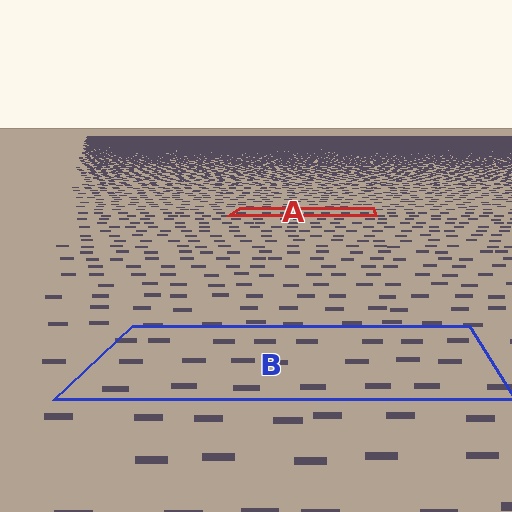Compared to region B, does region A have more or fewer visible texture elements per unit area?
Region A has more texture elements per unit area — they are packed more densely because it is farther away.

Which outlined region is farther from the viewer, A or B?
Region A is farther from the viewer — the texture elements inside it appear smaller and more densely packed.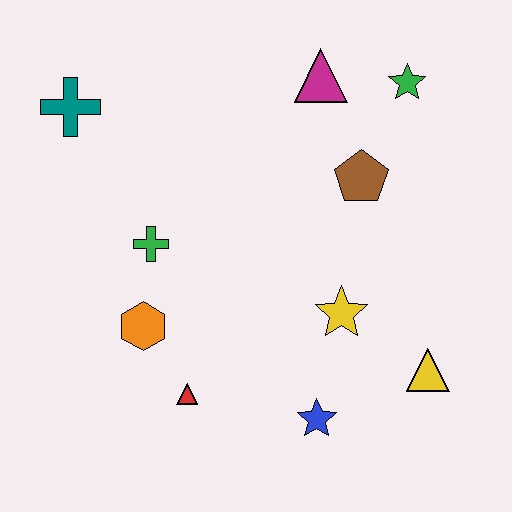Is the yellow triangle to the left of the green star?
No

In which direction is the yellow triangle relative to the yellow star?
The yellow triangle is to the right of the yellow star.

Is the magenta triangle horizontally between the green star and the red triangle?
Yes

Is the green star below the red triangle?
No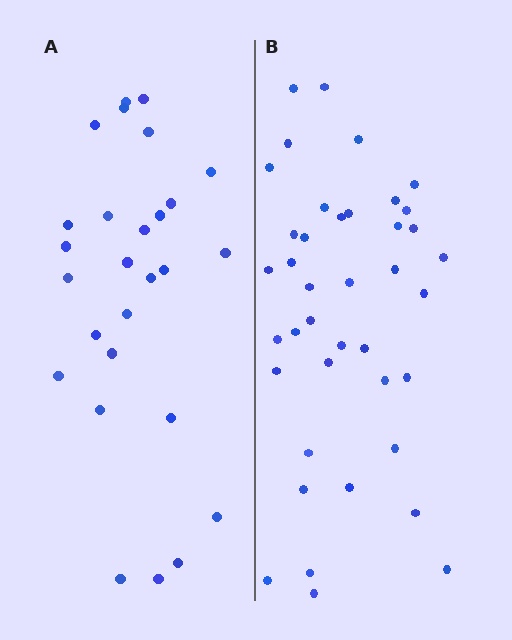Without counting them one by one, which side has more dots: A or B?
Region B (the right region) has more dots.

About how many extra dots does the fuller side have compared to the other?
Region B has approximately 15 more dots than region A.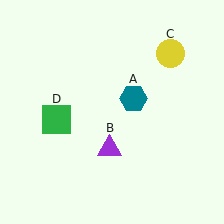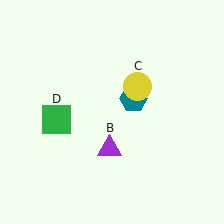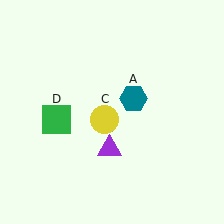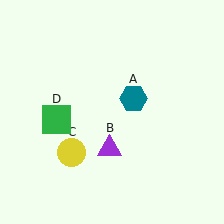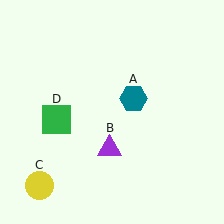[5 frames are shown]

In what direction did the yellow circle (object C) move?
The yellow circle (object C) moved down and to the left.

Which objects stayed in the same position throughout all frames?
Teal hexagon (object A) and purple triangle (object B) and green square (object D) remained stationary.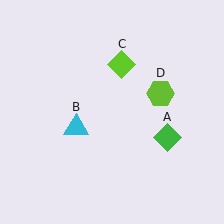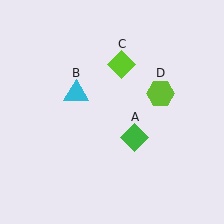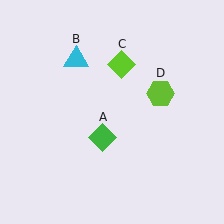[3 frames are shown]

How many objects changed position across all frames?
2 objects changed position: green diamond (object A), cyan triangle (object B).